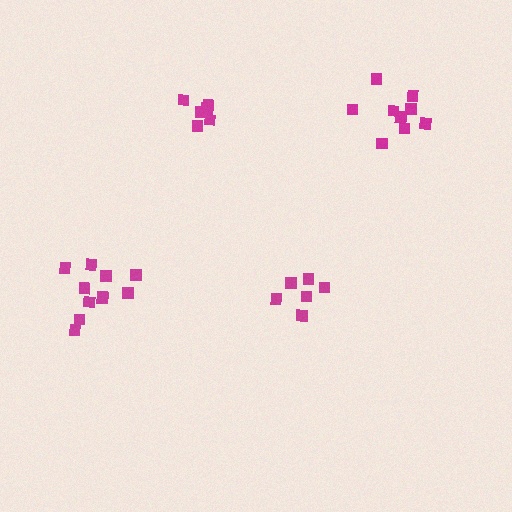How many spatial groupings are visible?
There are 4 spatial groupings.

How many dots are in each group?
Group 1: 9 dots, Group 2: 6 dots, Group 3: 11 dots, Group 4: 6 dots (32 total).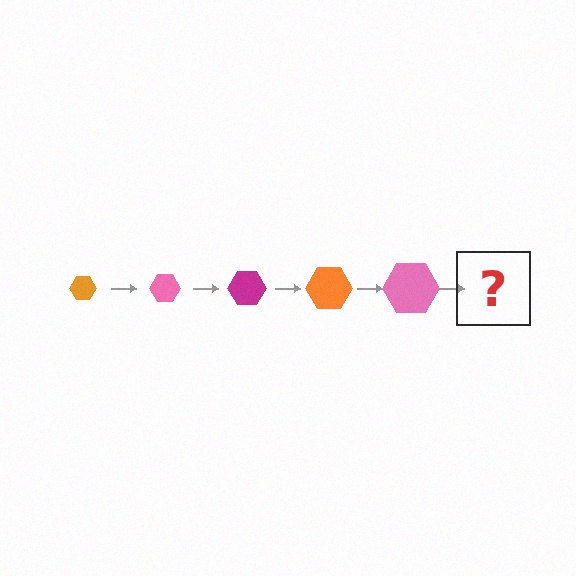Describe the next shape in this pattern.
It should be a magenta hexagon, larger than the previous one.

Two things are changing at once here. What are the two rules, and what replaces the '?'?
The two rules are that the hexagon grows larger each step and the color cycles through orange, pink, and magenta. The '?' should be a magenta hexagon, larger than the previous one.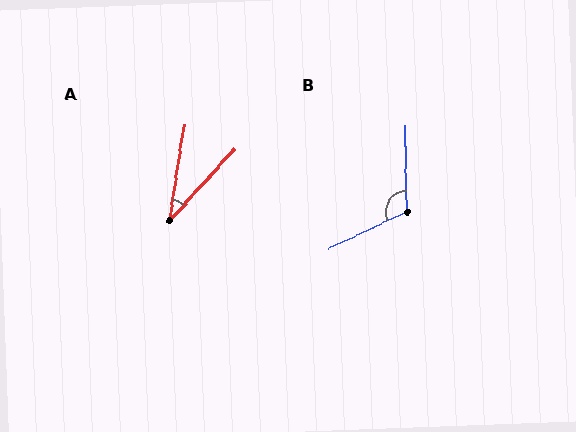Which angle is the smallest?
A, at approximately 33 degrees.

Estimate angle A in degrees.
Approximately 33 degrees.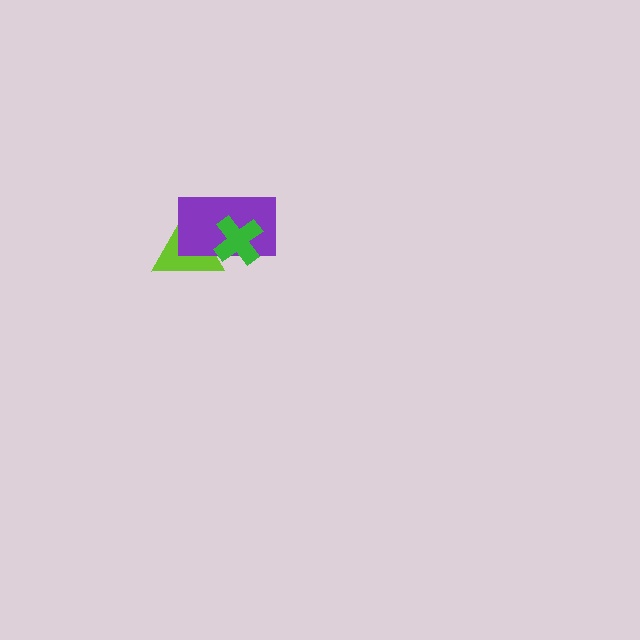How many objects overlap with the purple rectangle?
2 objects overlap with the purple rectangle.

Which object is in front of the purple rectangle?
The green cross is in front of the purple rectangle.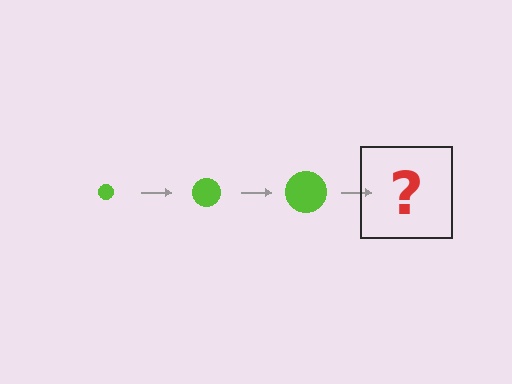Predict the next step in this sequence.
The next step is a lime circle, larger than the previous one.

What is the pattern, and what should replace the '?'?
The pattern is that the circle gets progressively larger each step. The '?' should be a lime circle, larger than the previous one.